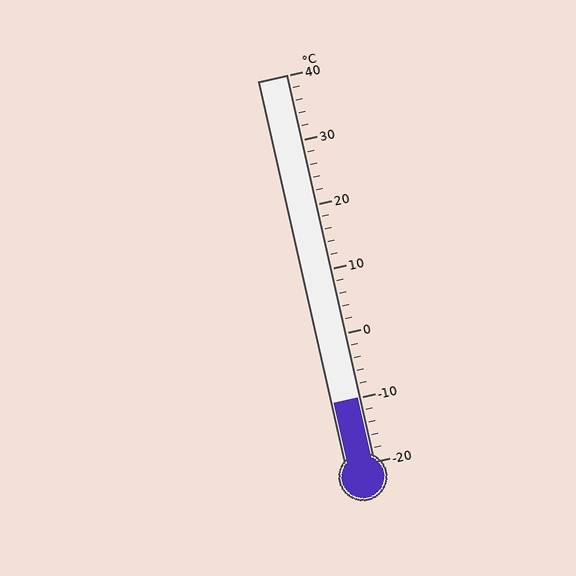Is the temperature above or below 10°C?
The temperature is below 10°C.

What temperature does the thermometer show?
The thermometer shows approximately -10°C.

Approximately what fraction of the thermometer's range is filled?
The thermometer is filled to approximately 15% of its range.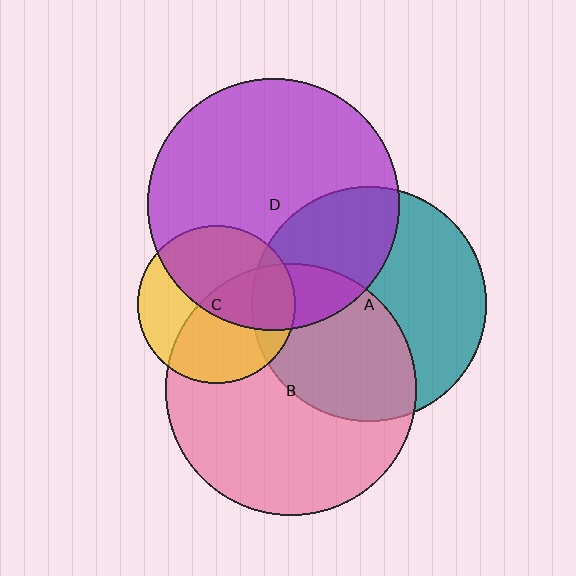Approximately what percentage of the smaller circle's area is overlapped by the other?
Approximately 20%.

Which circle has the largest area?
Circle D (purple).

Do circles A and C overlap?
Yes.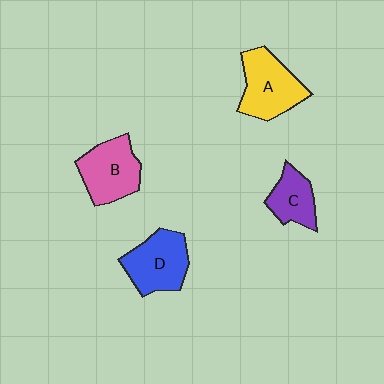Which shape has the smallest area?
Shape C (purple).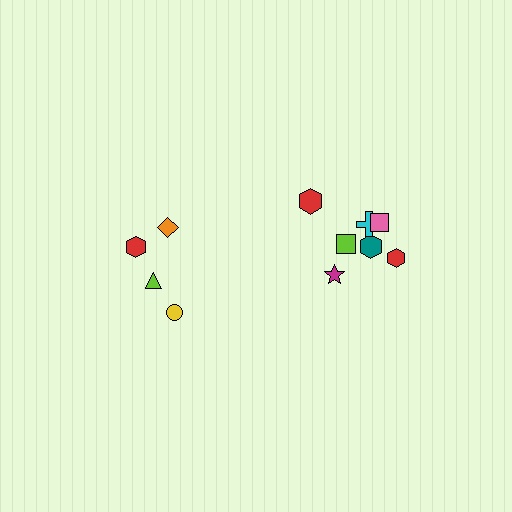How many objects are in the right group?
There are 7 objects.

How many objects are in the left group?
There are 4 objects.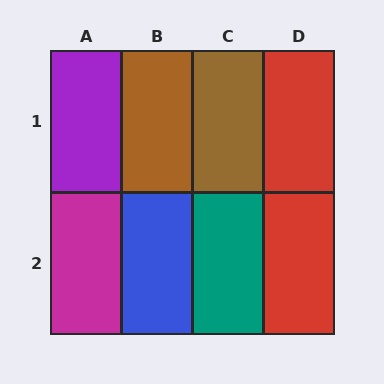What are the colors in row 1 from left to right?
Purple, brown, brown, red.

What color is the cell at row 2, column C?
Teal.